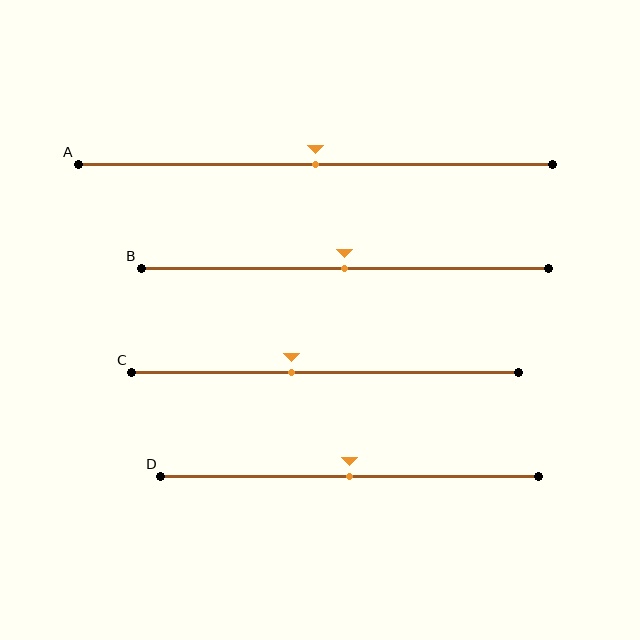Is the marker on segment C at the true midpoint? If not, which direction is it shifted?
No, the marker on segment C is shifted to the left by about 9% of the segment length.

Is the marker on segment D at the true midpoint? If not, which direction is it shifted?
Yes, the marker on segment D is at the true midpoint.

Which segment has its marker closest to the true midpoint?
Segment A has its marker closest to the true midpoint.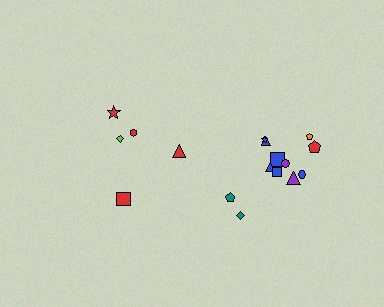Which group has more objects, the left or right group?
The right group.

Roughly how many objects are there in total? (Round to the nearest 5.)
Roughly 15 objects in total.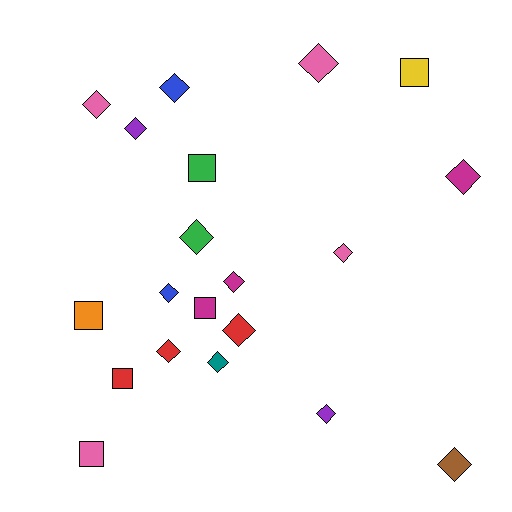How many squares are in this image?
There are 6 squares.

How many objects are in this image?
There are 20 objects.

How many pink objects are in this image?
There are 4 pink objects.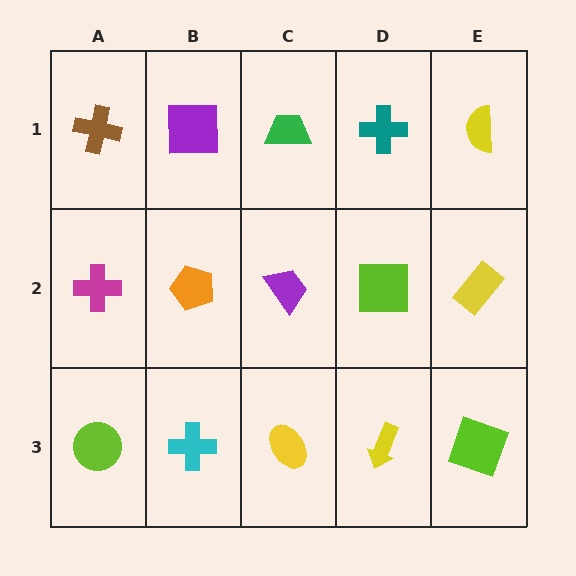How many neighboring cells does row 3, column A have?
2.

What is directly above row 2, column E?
A yellow semicircle.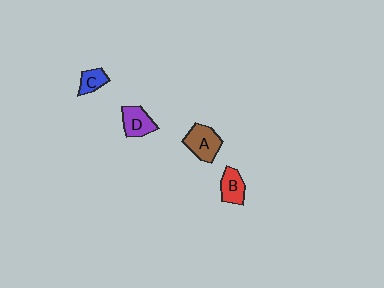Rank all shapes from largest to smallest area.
From largest to smallest: A (brown), D (purple), B (red), C (blue).